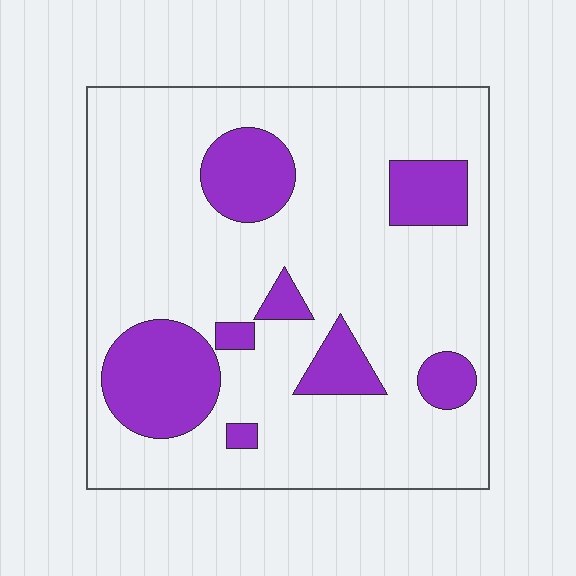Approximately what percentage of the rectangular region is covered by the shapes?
Approximately 20%.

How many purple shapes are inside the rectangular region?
8.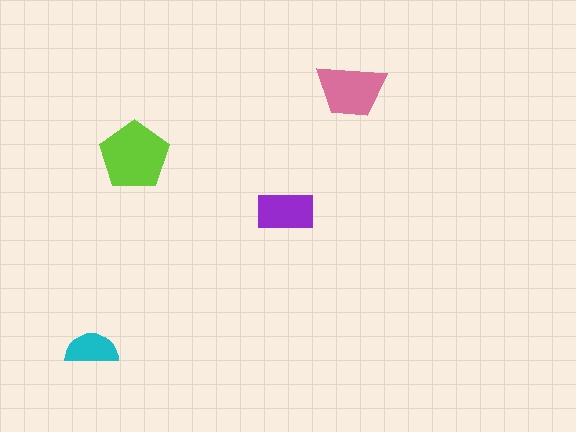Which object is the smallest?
The cyan semicircle.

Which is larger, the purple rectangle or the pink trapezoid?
The pink trapezoid.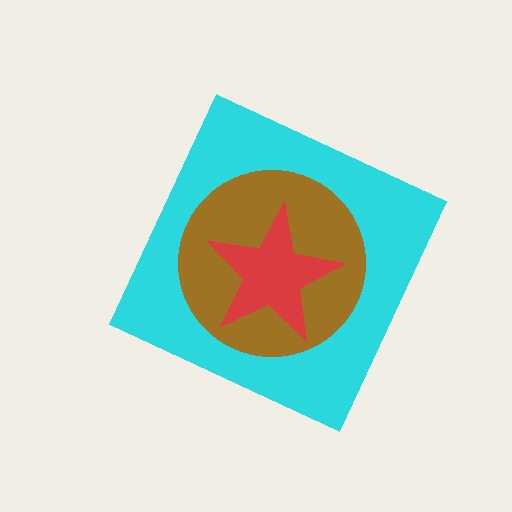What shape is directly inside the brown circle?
The red star.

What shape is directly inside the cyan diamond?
The brown circle.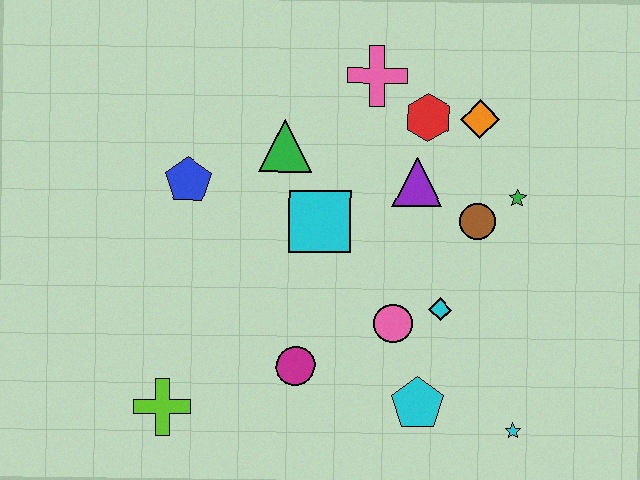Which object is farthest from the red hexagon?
The lime cross is farthest from the red hexagon.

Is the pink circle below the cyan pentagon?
No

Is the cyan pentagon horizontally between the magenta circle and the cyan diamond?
Yes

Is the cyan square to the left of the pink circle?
Yes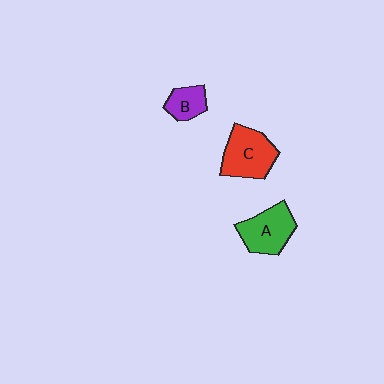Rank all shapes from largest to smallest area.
From largest to smallest: C (red), A (green), B (purple).